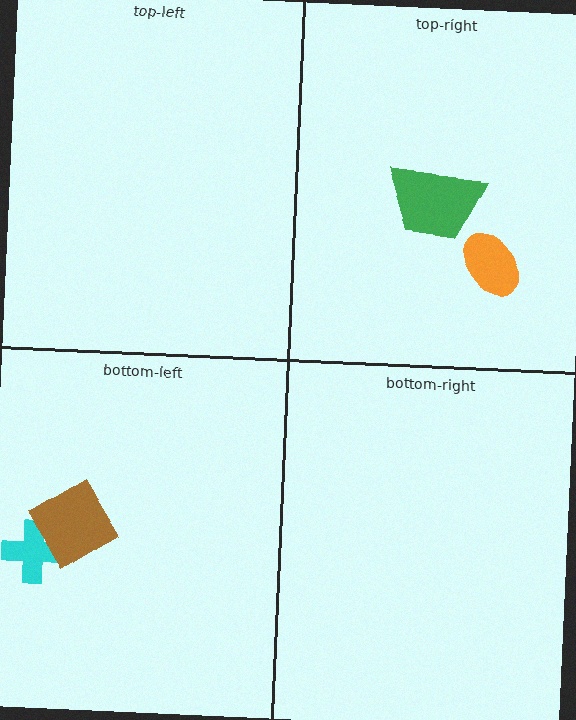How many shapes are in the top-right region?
2.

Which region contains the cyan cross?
The bottom-left region.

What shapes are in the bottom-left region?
The cyan cross, the brown diamond.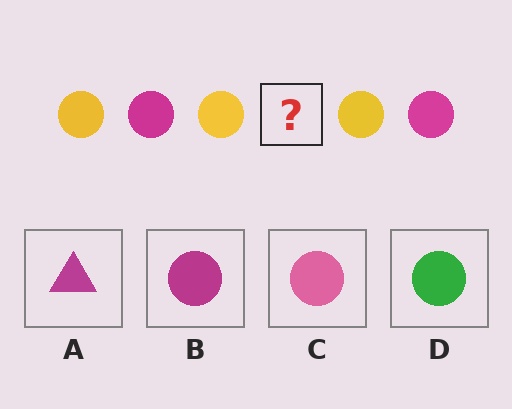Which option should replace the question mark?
Option B.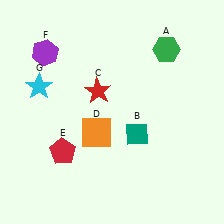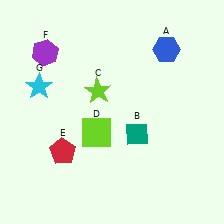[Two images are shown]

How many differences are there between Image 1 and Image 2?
There are 3 differences between the two images.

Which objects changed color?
A changed from green to blue. C changed from red to lime. D changed from orange to lime.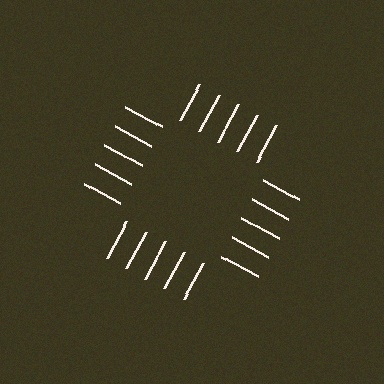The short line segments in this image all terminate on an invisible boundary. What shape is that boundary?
An illusory square — the line segments terminate on its edges but no continuous stroke is drawn.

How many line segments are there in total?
20 — 5 along each of the 4 edges.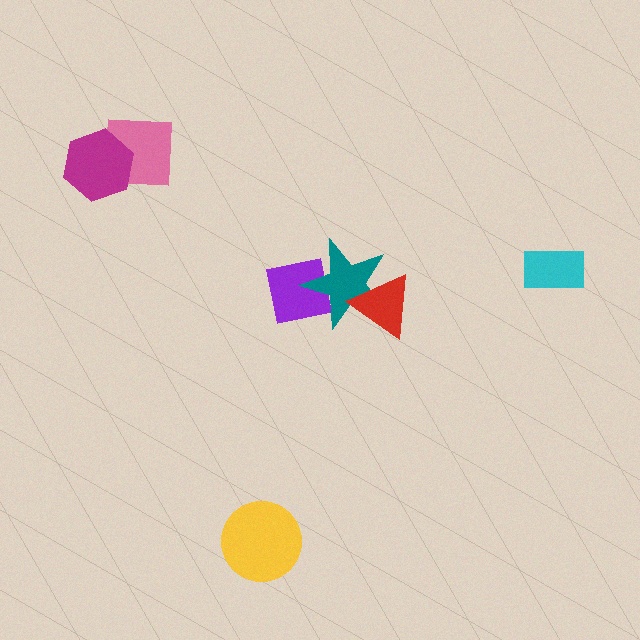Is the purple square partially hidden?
Yes, it is partially covered by another shape.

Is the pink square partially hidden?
Yes, it is partially covered by another shape.